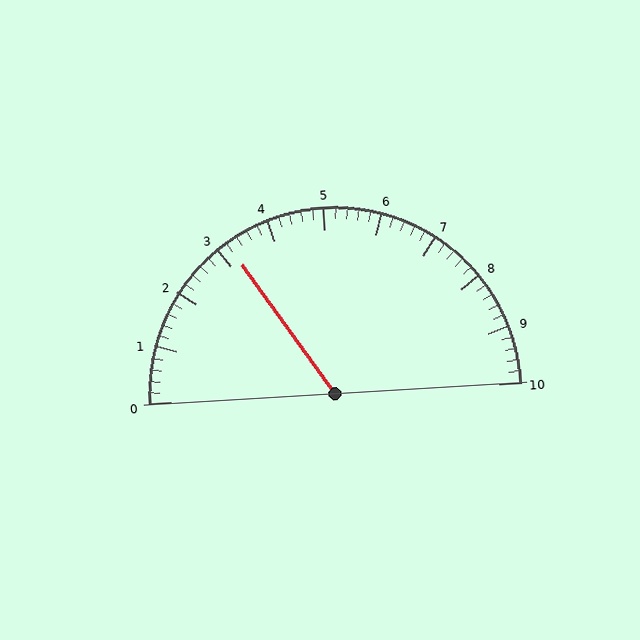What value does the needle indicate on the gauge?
The needle indicates approximately 3.2.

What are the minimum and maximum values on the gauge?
The gauge ranges from 0 to 10.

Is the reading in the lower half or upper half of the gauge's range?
The reading is in the lower half of the range (0 to 10).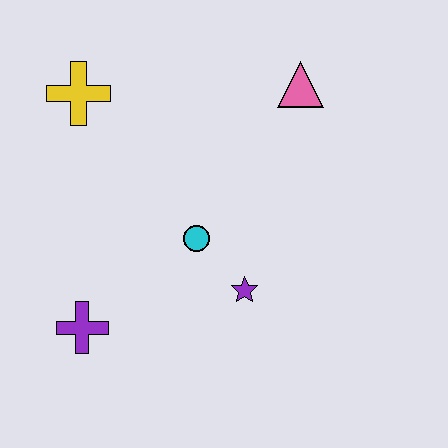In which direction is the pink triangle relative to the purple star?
The pink triangle is above the purple star.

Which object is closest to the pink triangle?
The cyan circle is closest to the pink triangle.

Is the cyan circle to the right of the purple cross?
Yes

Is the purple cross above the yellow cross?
No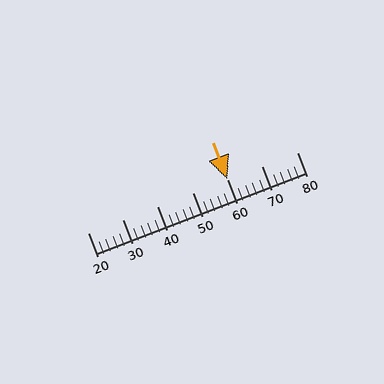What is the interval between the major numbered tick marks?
The major tick marks are spaced 10 units apart.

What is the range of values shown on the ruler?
The ruler shows values from 20 to 80.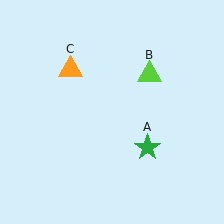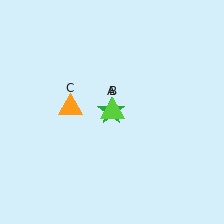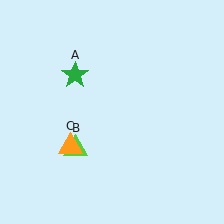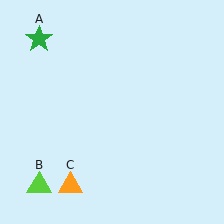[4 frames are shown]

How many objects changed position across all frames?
3 objects changed position: green star (object A), lime triangle (object B), orange triangle (object C).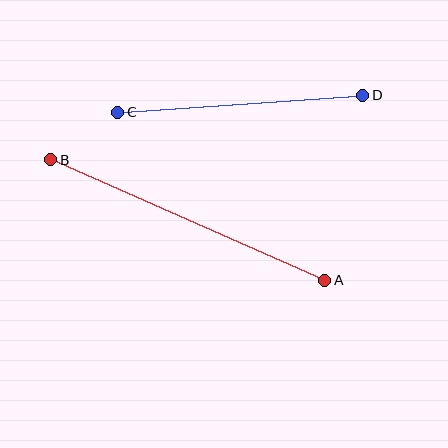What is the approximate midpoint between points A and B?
The midpoint is at approximately (188, 220) pixels.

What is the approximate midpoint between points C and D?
The midpoint is at approximately (240, 104) pixels.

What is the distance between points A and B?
The distance is approximately 299 pixels.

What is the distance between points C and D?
The distance is approximately 246 pixels.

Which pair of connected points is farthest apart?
Points A and B are farthest apart.